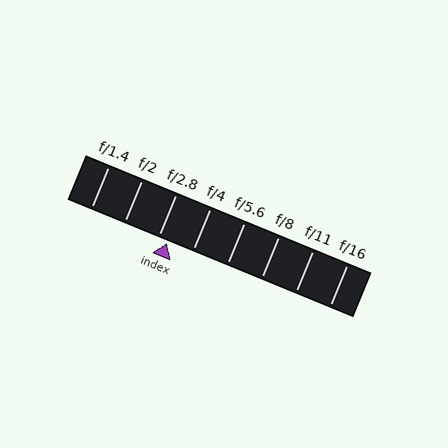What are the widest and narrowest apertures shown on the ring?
The widest aperture shown is f/1.4 and the narrowest is f/16.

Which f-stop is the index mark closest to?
The index mark is closest to f/2.8.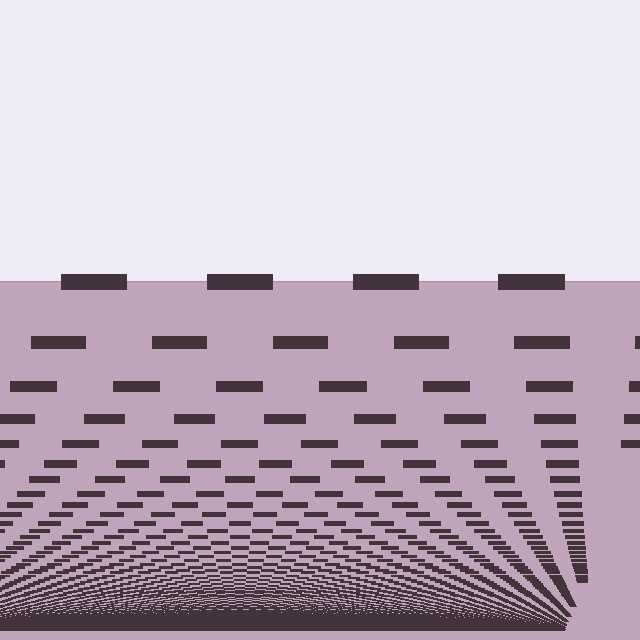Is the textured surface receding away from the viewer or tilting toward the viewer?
The surface appears to tilt toward the viewer. Texture elements get larger and sparser toward the top.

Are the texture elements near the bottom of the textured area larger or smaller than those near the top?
Smaller. The gradient is inverted — elements near the bottom are smaller and denser.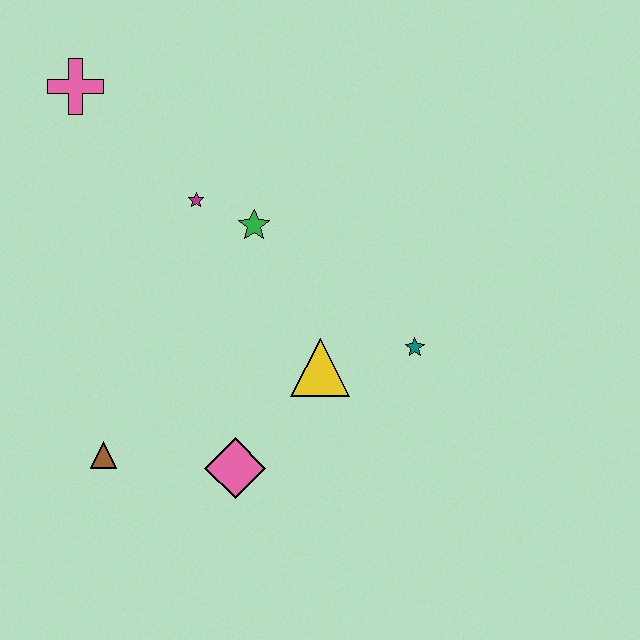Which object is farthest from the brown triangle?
The pink cross is farthest from the brown triangle.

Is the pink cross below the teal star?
No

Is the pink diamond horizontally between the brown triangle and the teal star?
Yes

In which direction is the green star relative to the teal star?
The green star is to the left of the teal star.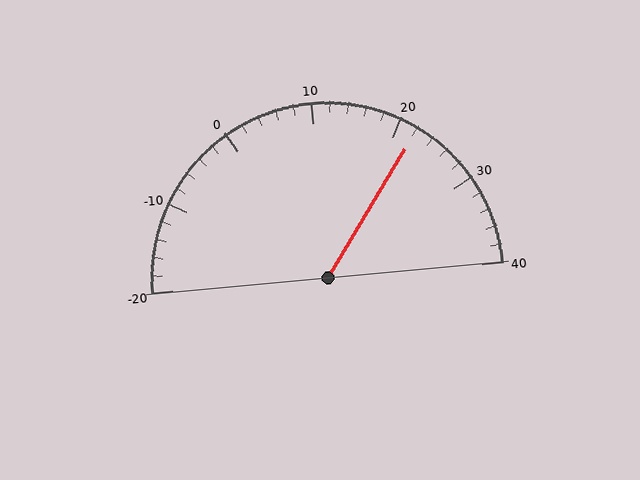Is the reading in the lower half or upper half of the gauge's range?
The reading is in the upper half of the range (-20 to 40).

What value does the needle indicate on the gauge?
The needle indicates approximately 22.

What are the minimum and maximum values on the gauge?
The gauge ranges from -20 to 40.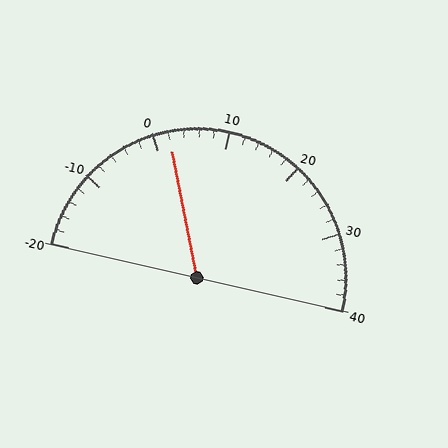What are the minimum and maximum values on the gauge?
The gauge ranges from -20 to 40.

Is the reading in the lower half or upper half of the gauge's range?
The reading is in the lower half of the range (-20 to 40).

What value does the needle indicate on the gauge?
The needle indicates approximately 2.